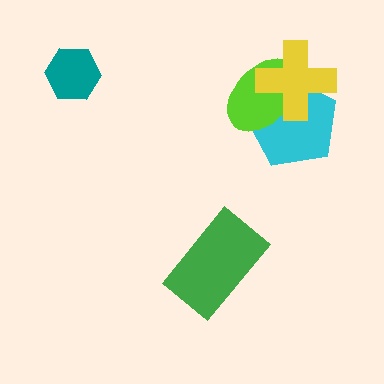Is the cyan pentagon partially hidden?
Yes, it is partially covered by another shape.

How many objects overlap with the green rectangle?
0 objects overlap with the green rectangle.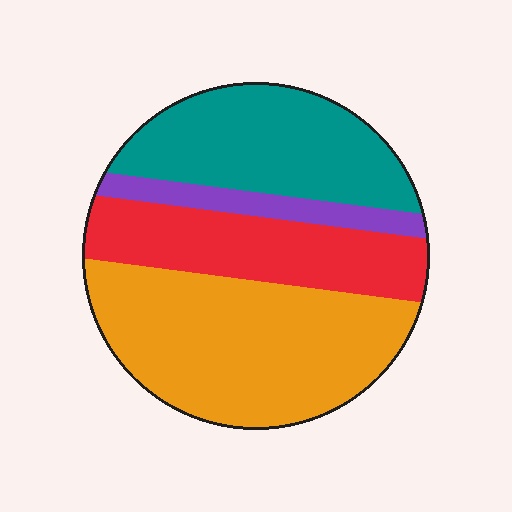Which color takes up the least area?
Purple, at roughly 10%.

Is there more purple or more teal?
Teal.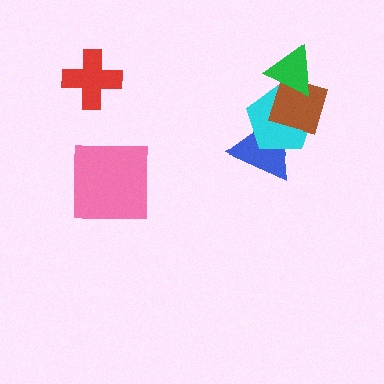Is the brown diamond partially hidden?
Yes, it is partially covered by another shape.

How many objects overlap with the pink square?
0 objects overlap with the pink square.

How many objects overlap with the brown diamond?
3 objects overlap with the brown diamond.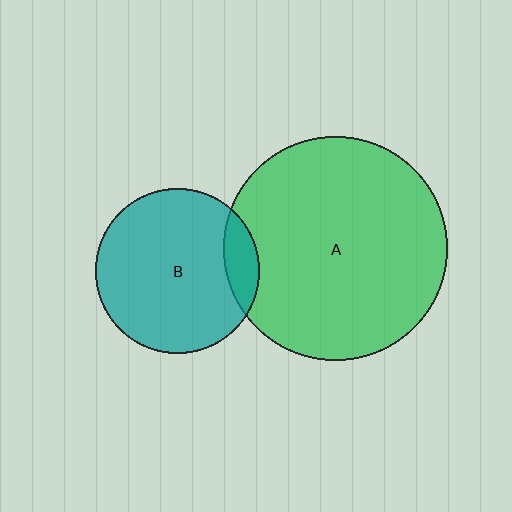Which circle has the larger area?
Circle A (green).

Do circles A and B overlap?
Yes.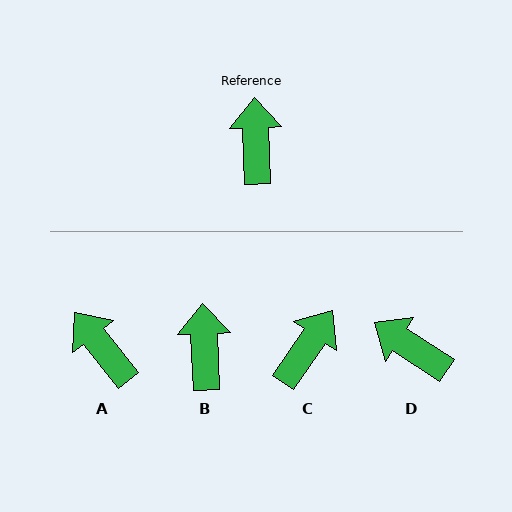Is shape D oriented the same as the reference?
No, it is off by about 54 degrees.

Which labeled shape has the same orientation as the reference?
B.